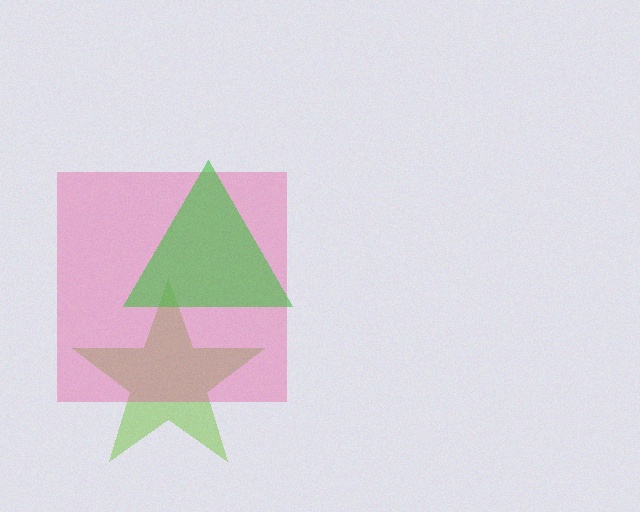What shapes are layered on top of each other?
The layered shapes are: a lime star, a pink square, a green triangle.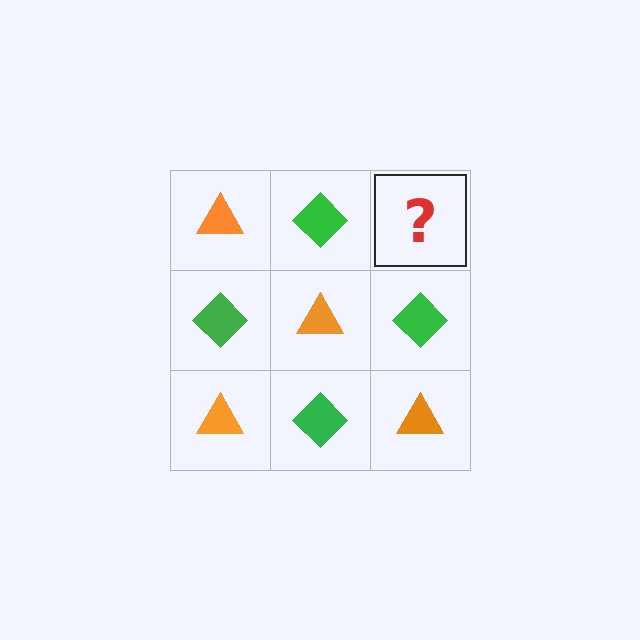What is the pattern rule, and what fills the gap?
The rule is that it alternates orange triangle and green diamond in a checkerboard pattern. The gap should be filled with an orange triangle.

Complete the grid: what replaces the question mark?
The question mark should be replaced with an orange triangle.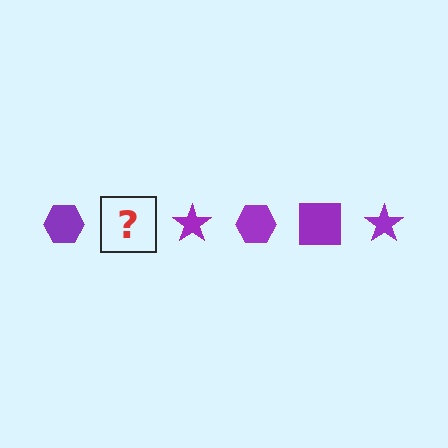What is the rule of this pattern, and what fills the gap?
The rule is that the pattern cycles through hexagon, square, star shapes in purple. The gap should be filled with a purple square.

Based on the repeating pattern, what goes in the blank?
The blank should be a purple square.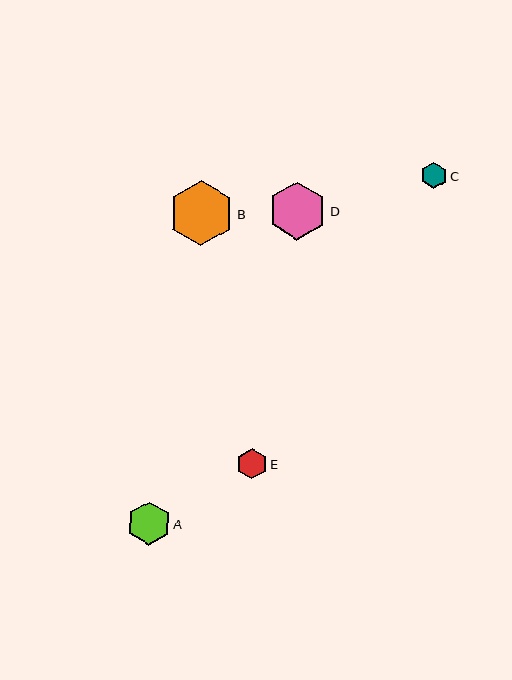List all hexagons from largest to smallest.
From largest to smallest: B, D, A, E, C.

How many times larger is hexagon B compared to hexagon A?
Hexagon B is approximately 1.5 times the size of hexagon A.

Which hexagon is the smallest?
Hexagon C is the smallest with a size of approximately 26 pixels.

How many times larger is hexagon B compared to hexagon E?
Hexagon B is approximately 2.1 times the size of hexagon E.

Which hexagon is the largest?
Hexagon B is the largest with a size of approximately 65 pixels.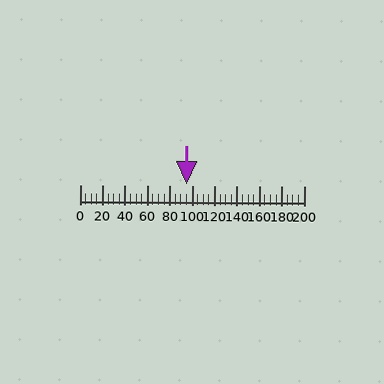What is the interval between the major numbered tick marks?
The major tick marks are spaced 20 units apart.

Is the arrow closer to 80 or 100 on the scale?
The arrow is closer to 100.